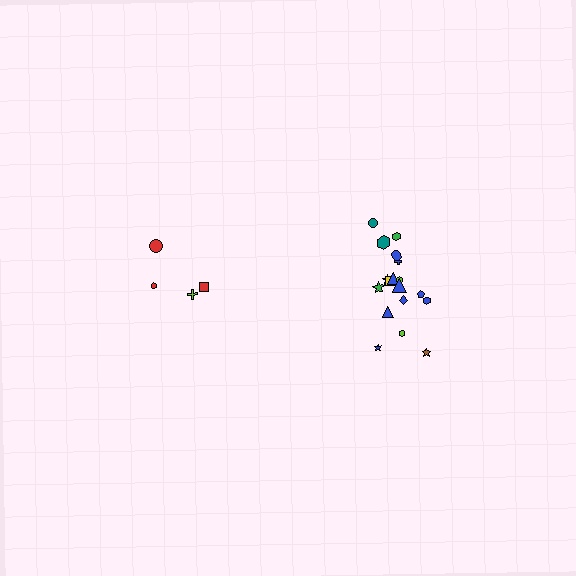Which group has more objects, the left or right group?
The right group.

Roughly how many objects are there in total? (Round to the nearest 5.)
Roughly 20 objects in total.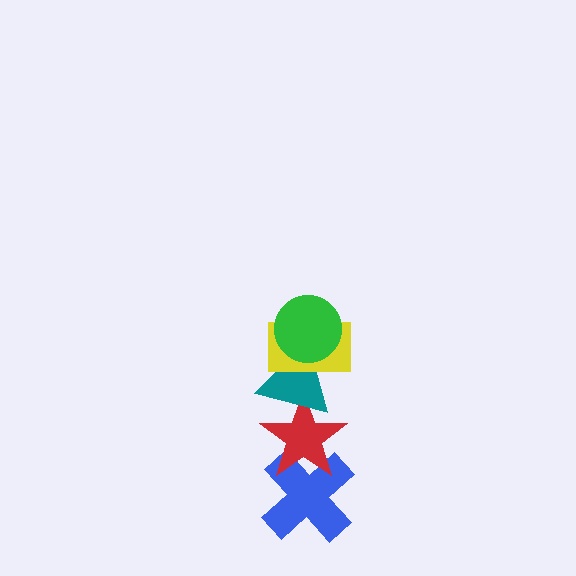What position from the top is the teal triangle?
The teal triangle is 3rd from the top.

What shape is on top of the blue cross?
The red star is on top of the blue cross.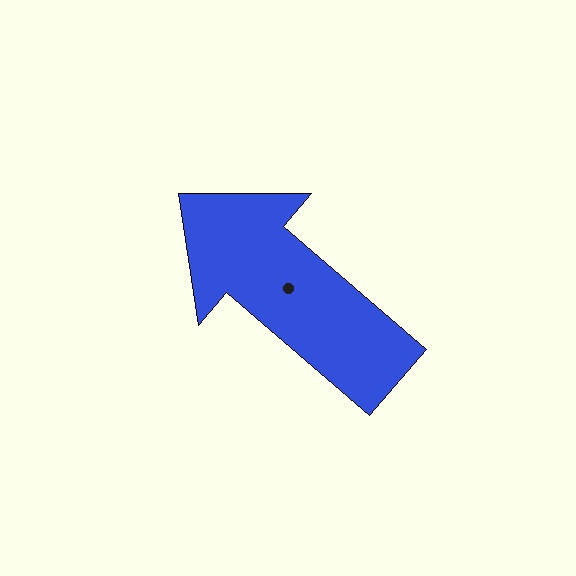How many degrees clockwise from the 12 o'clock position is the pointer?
Approximately 311 degrees.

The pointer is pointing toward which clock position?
Roughly 10 o'clock.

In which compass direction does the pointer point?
Northwest.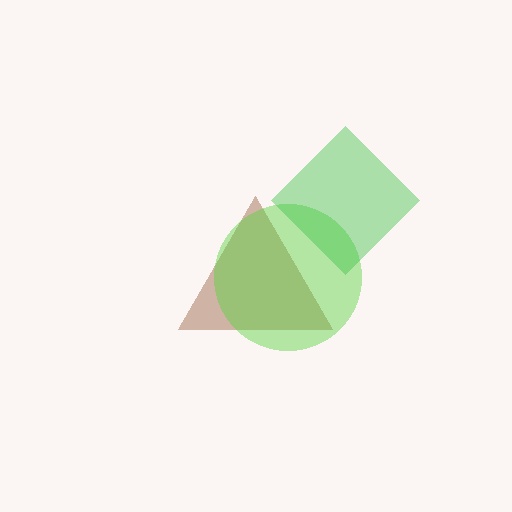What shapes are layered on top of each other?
The layered shapes are: a brown triangle, a lime circle, a green diamond.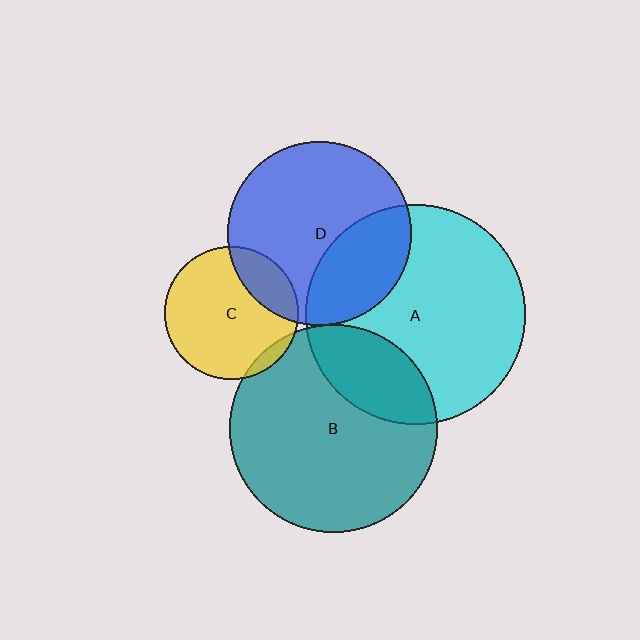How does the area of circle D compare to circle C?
Approximately 1.9 times.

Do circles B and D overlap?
Yes.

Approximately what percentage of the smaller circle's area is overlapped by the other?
Approximately 5%.